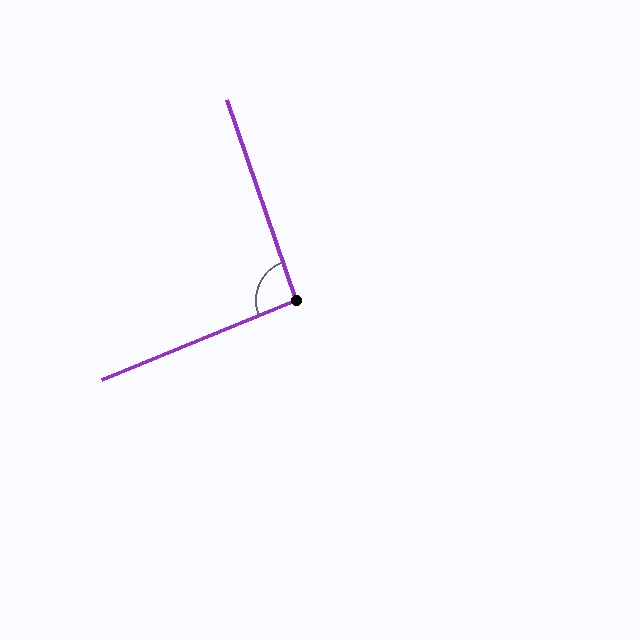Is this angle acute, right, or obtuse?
It is approximately a right angle.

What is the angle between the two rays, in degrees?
Approximately 93 degrees.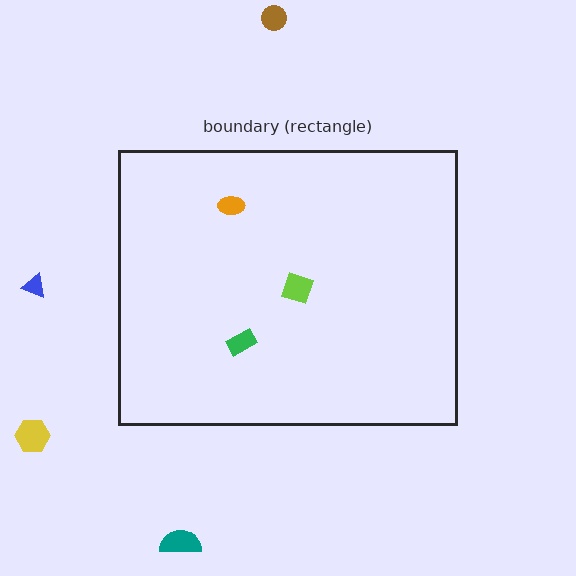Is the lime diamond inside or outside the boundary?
Inside.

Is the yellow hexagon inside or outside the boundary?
Outside.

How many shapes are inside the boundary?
3 inside, 4 outside.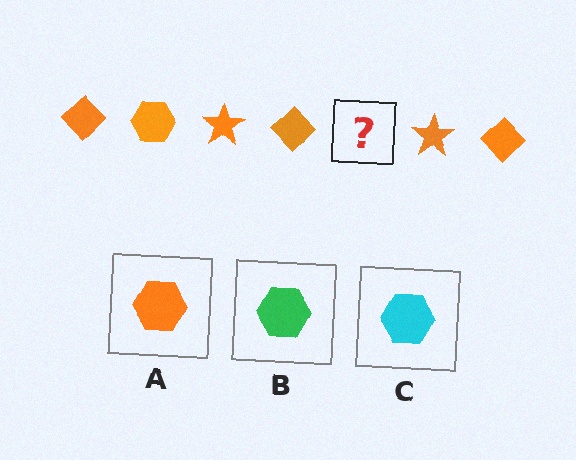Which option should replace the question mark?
Option A.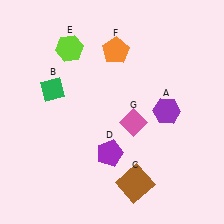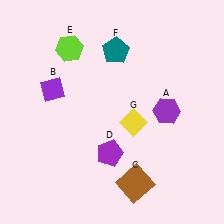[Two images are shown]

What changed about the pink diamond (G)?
In Image 1, G is pink. In Image 2, it changed to yellow.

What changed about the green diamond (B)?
In Image 1, B is green. In Image 2, it changed to purple.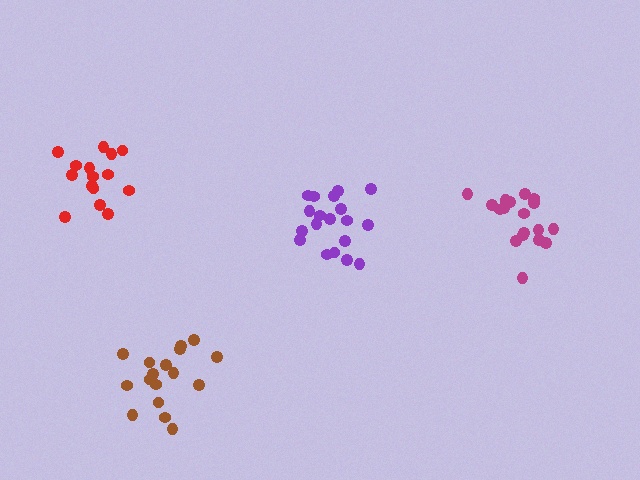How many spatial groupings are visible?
There are 4 spatial groupings.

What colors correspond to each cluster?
The clusters are colored: purple, brown, magenta, red.